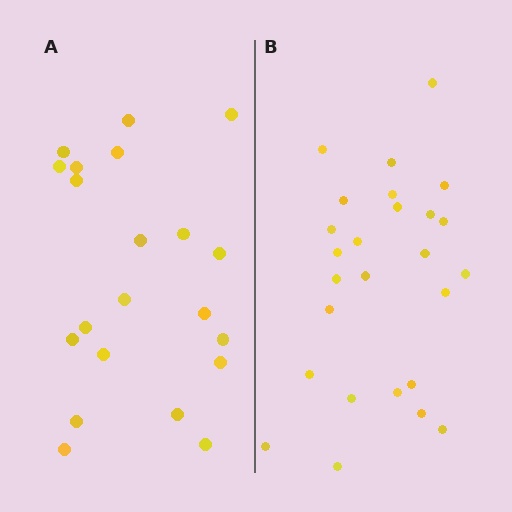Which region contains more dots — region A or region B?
Region B (the right region) has more dots.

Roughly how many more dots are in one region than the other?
Region B has about 5 more dots than region A.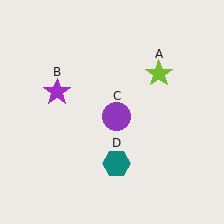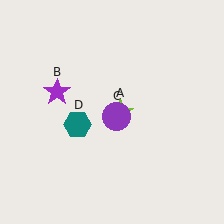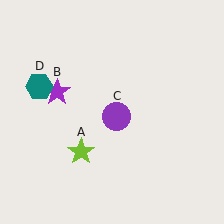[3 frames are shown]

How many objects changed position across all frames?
2 objects changed position: lime star (object A), teal hexagon (object D).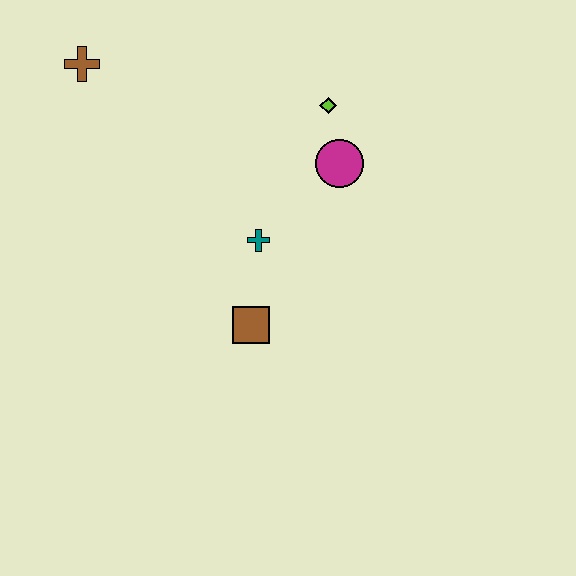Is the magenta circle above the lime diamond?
No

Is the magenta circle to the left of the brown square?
No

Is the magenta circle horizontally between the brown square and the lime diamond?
No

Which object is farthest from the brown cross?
The brown square is farthest from the brown cross.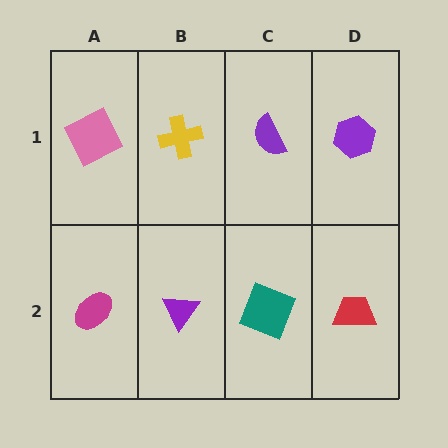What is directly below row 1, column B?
A purple triangle.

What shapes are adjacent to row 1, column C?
A teal square (row 2, column C), a yellow cross (row 1, column B), a purple hexagon (row 1, column D).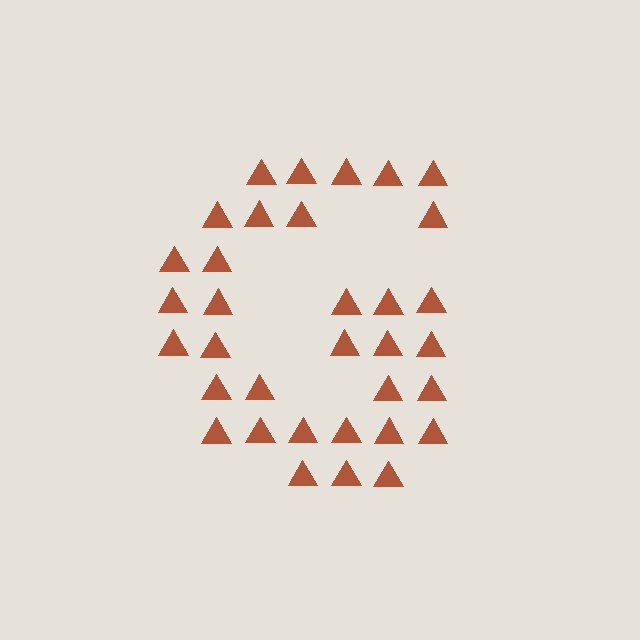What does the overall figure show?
The overall figure shows the letter G.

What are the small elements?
The small elements are triangles.